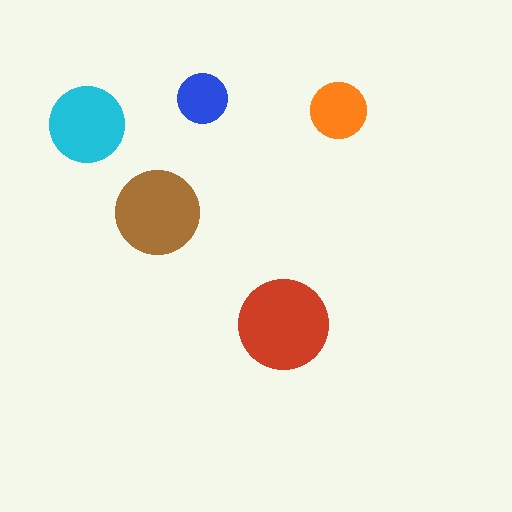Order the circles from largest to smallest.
the red one, the brown one, the cyan one, the orange one, the blue one.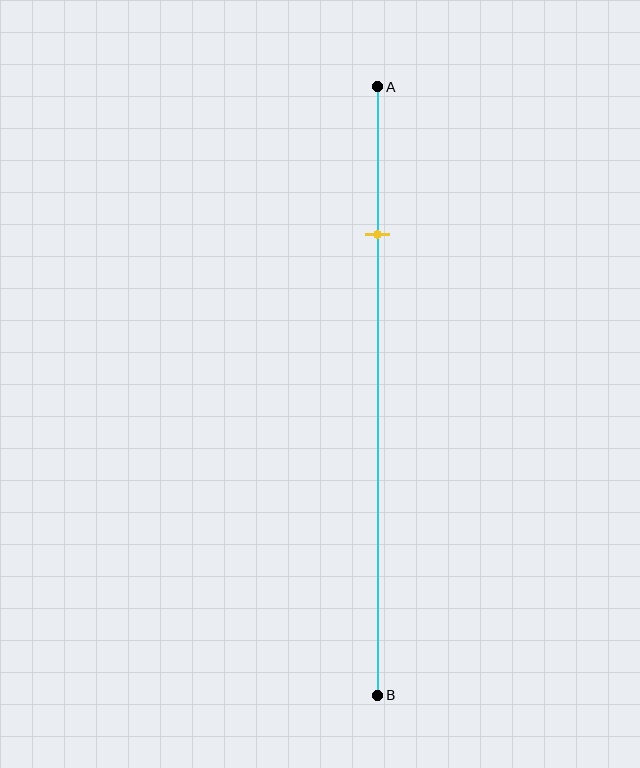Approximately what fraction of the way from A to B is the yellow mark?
The yellow mark is approximately 25% of the way from A to B.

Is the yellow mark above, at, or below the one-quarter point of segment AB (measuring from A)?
The yellow mark is approximately at the one-quarter point of segment AB.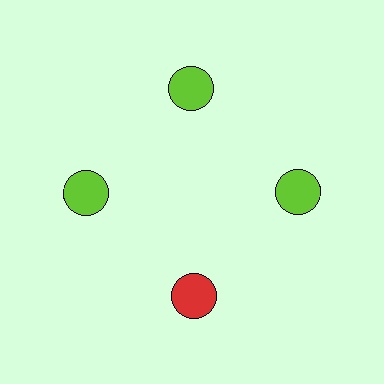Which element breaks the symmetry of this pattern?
The red circle at roughly the 6 o'clock position breaks the symmetry. All other shapes are lime circles.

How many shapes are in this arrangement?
There are 4 shapes arranged in a ring pattern.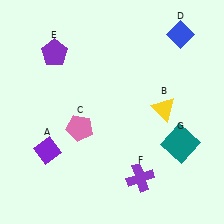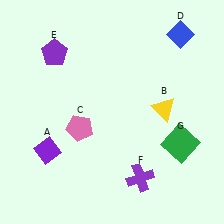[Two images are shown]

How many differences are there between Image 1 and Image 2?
There is 1 difference between the two images.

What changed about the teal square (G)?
In Image 1, G is teal. In Image 2, it changed to green.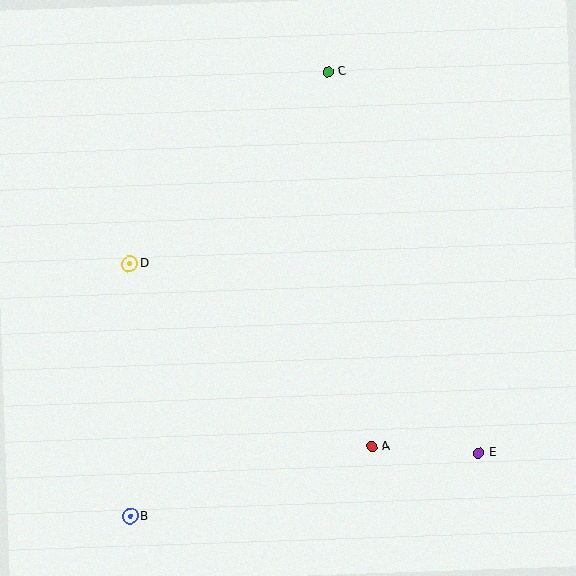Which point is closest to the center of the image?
Point D at (130, 264) is closest to the center.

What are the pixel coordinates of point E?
Point E is at (479, 453).